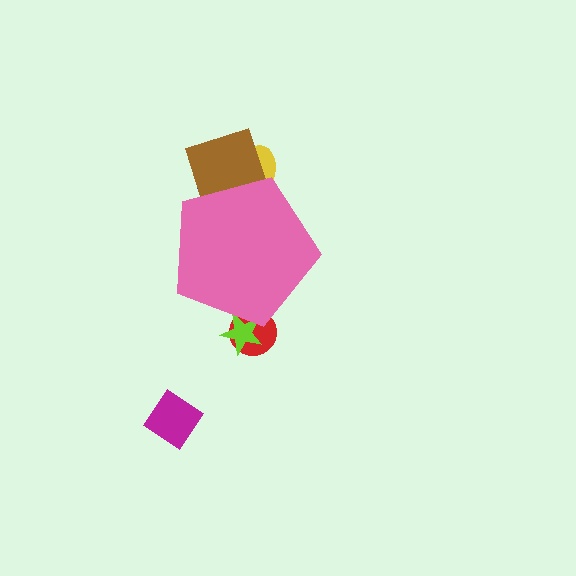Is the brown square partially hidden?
Yes, the brown square is partially hidden behind the pink pentagon.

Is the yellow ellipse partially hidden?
Yes, the yellow ellipse is partially hidden behind the pink pentagon.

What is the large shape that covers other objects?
A pink pentagon.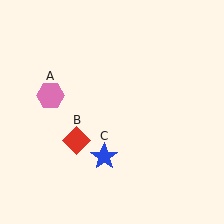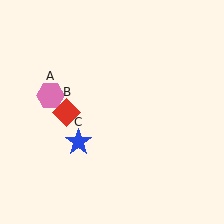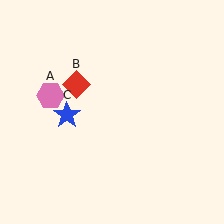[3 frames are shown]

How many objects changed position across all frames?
2 objects changed position: red diamond (object B), blue star (object C).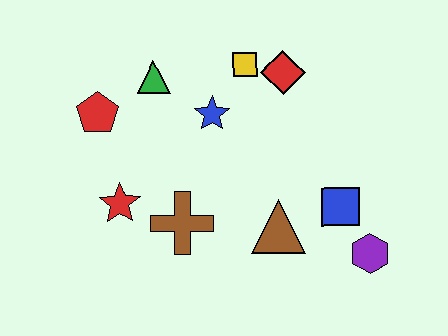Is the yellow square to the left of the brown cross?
No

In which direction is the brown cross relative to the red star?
The brown cross is to the right of the red star.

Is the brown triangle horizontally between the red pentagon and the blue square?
Yes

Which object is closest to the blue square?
The purple hexagon is closest to the blue square.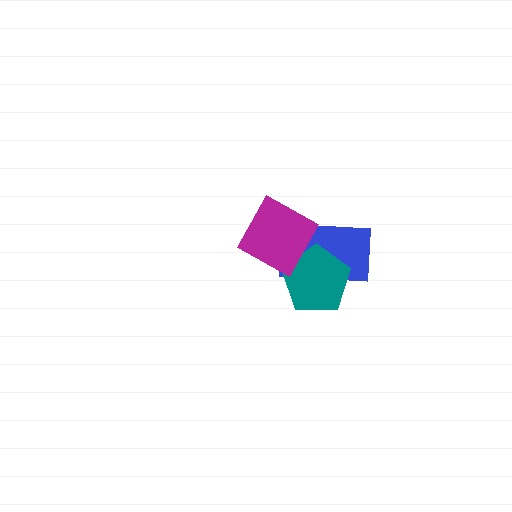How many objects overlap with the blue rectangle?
2 objects overlap with the blue rectangle.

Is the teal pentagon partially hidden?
Yes, it is partially covered by another shape.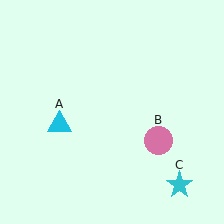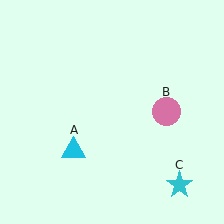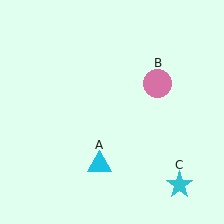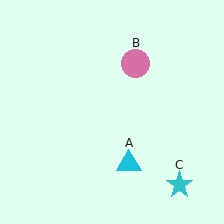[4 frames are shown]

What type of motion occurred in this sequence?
The cyan triangle (object A), pink circle (object B) rotated counterclockwise around the center of the scene.